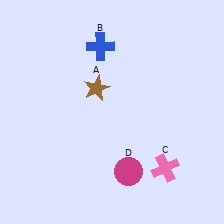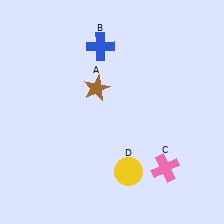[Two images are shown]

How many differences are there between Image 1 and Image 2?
There is 1 difference between the two images.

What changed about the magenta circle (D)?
In Image 1, D is magenta. In Image 2, it changed to yellow.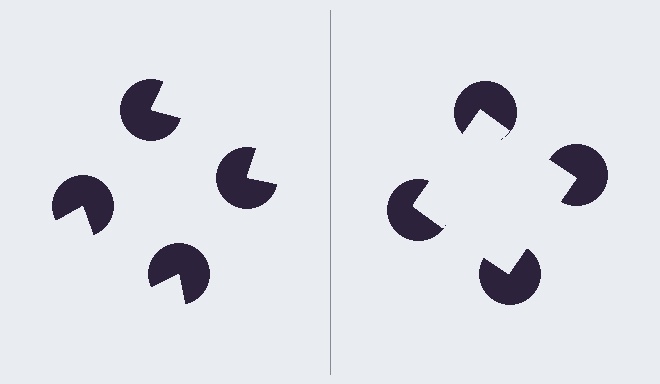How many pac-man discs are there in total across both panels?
8 — 4 on each side.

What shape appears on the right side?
An illusory square.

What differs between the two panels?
The pac-man discs are positioned identically on both sides; only the wedge orientations differ. On the right they align to a square; on the left they are misaligned.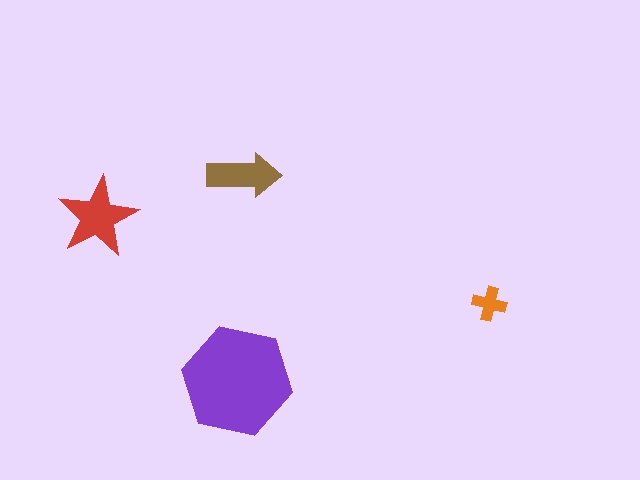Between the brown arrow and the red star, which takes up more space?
The red star.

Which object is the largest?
The purple hexagon.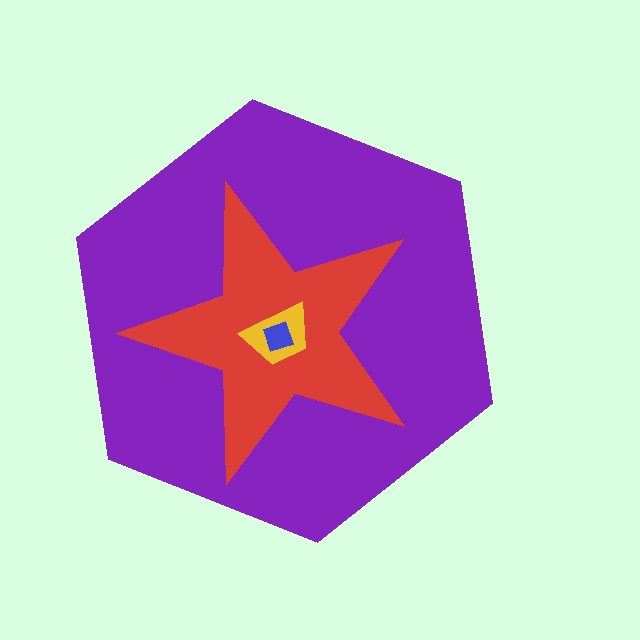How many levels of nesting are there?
4.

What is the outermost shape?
The purple hexagon.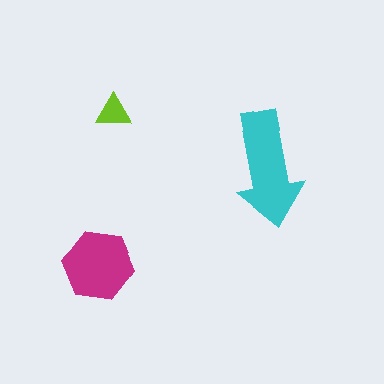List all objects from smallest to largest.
The lime triangle, the magenta hexagon, the cyan arrow.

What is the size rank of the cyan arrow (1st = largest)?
1st.